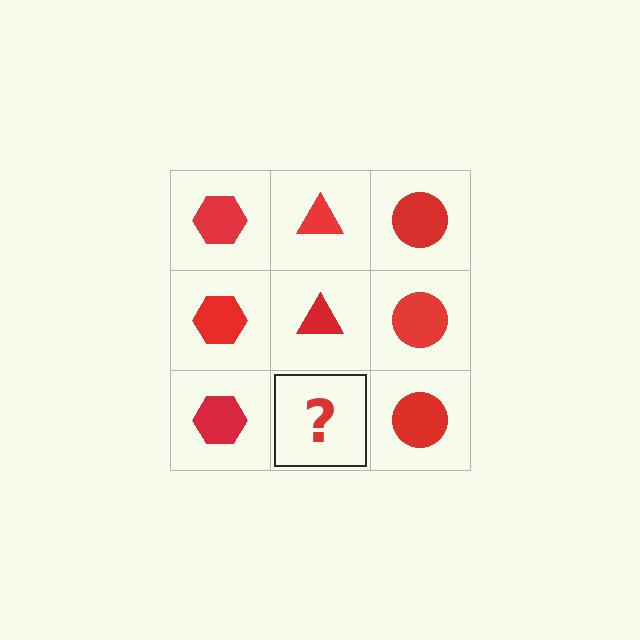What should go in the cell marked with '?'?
The missing cell should contain a red triangle.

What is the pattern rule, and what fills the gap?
The rule is that each column has a consistent shape. The gap should be filled with a red triangle.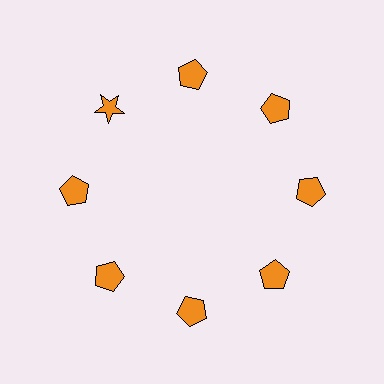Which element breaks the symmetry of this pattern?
The orange star at roughly the 10 o'clock position breaks the symmetry. All other shapes are orange pentagons.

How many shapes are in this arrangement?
There are 8 shapes arranged in a ring pattern.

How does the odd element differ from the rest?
It has a different shape: star instead of pentagon.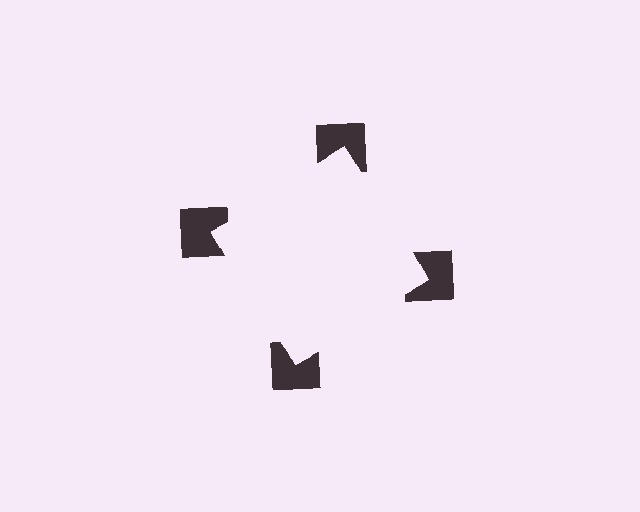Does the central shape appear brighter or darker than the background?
It typically appears slightly brighter than the background, even though no actual brightness change is drawn.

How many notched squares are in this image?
There are 4 — one at each vertex of the illusory square.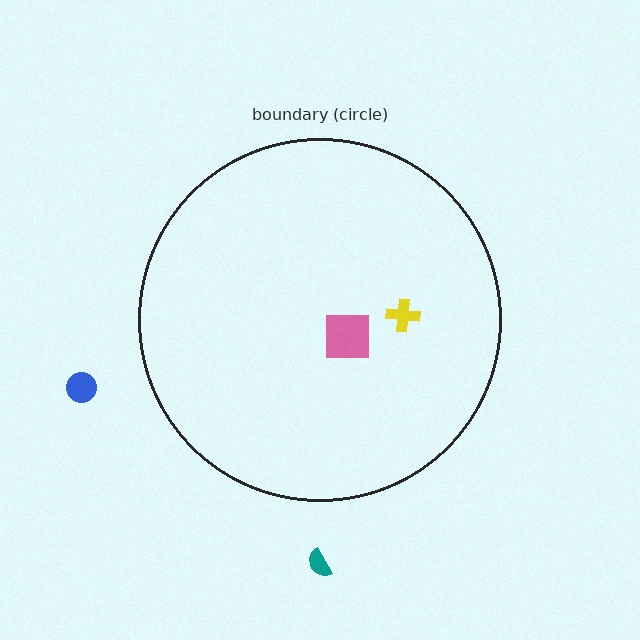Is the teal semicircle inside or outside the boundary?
Outside.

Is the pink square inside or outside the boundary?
Inside.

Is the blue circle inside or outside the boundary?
Outside.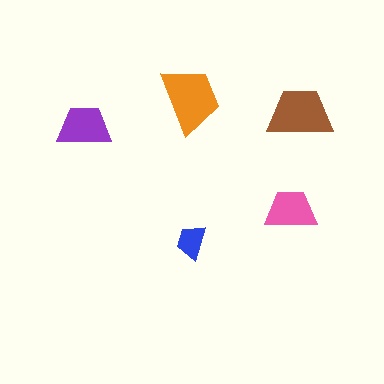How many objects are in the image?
There are 5 objects in the image.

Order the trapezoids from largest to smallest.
the orange one, the brown one, the purple one, the pink one, the blue one.